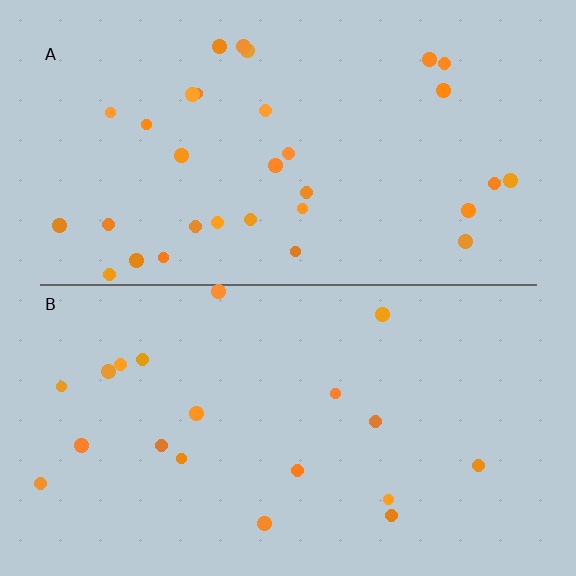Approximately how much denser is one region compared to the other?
Approximately 1.7× — region A over region B.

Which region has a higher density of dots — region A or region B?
A (the top).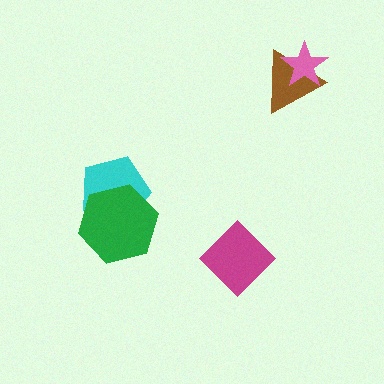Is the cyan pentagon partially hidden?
Yes, it is partially covered by another shape.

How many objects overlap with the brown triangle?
1 object overlaps with the brown triangle.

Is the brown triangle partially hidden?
Yes, it is partially covered by another shape.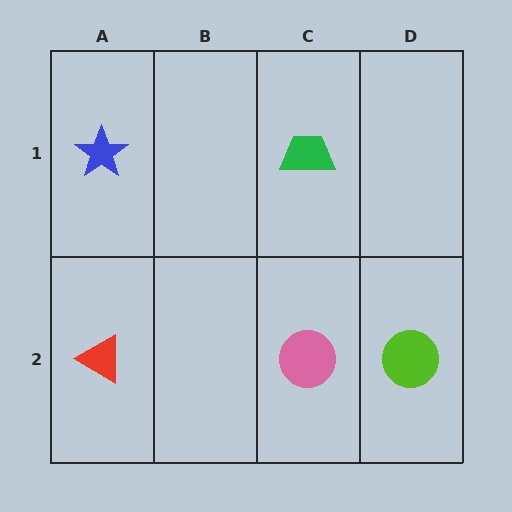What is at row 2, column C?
A pink circle.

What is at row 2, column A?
A red triangle.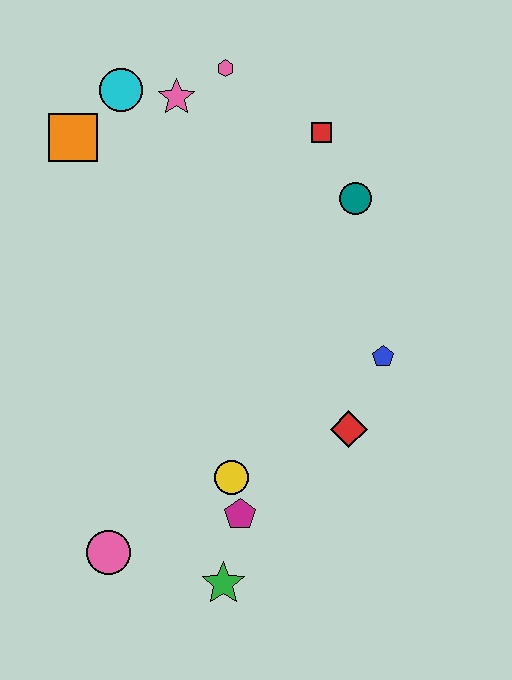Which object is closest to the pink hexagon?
The pink star is closest to the pink hexagon.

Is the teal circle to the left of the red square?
No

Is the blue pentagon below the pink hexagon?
Yes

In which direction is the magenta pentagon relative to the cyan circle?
The magenta pentagon is below the cyan circle.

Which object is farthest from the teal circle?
The pink circle is farthest from the teal circle.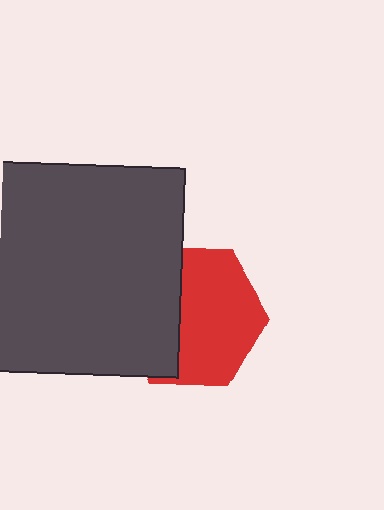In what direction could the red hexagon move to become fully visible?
The red hexagon could move right. That would shift it out from behind the dark gray square entirely.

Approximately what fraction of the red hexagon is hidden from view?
Roughly 41% of the red hexagon is hidden behind the dark gray square.